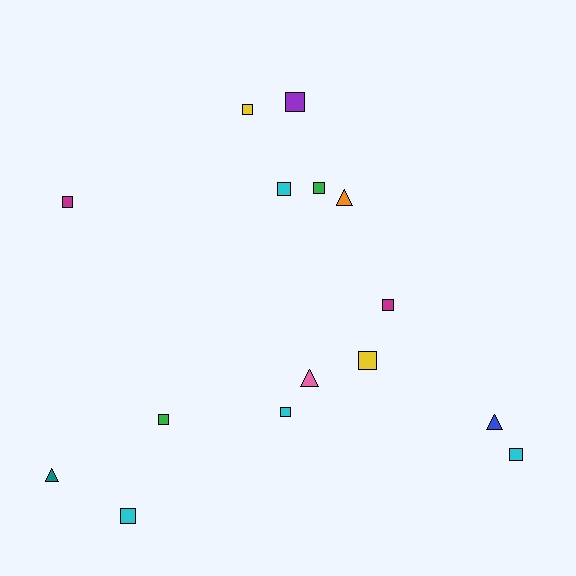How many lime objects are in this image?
There are no lime objects.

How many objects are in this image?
There are 15 objects.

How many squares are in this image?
There are 11 squares.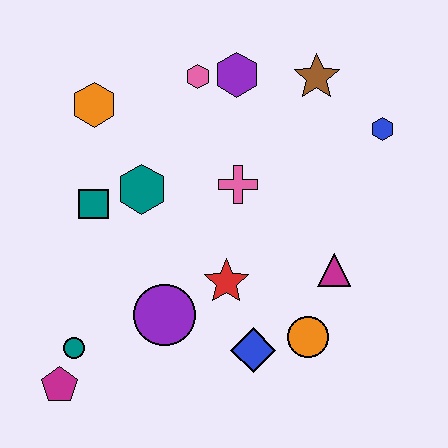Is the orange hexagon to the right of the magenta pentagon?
Yes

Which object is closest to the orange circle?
The blue diamond is closest to the orange circle.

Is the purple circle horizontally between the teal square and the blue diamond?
Yes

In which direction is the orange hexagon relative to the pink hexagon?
The orange hexagon is to the left of the pink hexagon.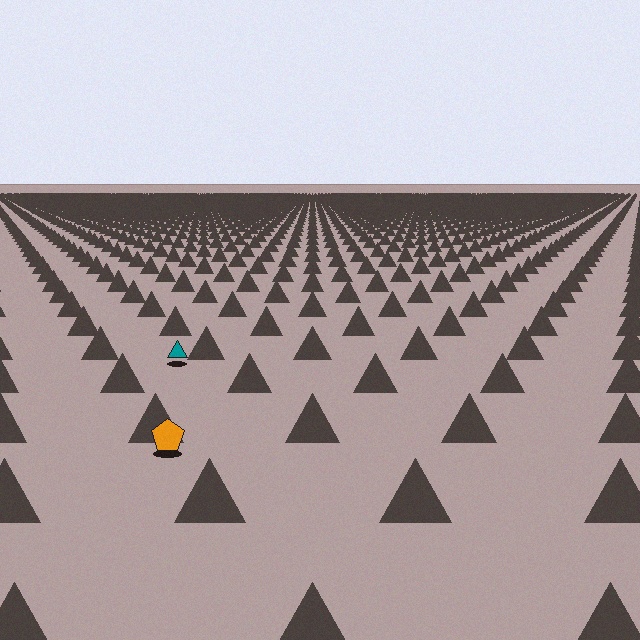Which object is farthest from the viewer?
The teal triangle is farthest from the viewer. It appears smaller and the ground texture around it is denser.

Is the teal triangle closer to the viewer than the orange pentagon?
No. The orange pentagon is closer — you can tell from the texture gradient: the ground texture is coarser near it.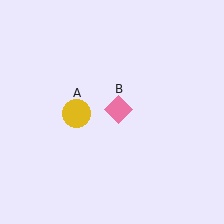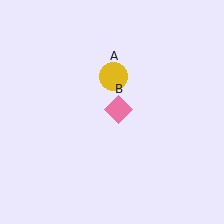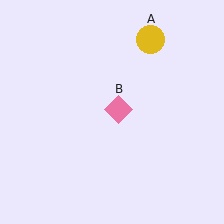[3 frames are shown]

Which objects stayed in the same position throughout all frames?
Pink diamond (object B) remained stationary.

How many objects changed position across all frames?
1 object changed position: yellow circle (object A).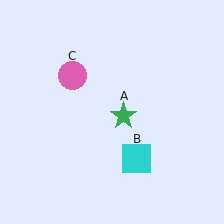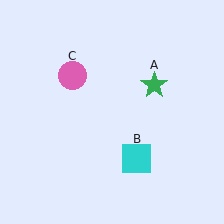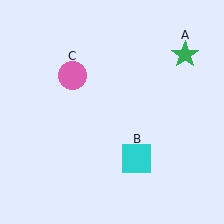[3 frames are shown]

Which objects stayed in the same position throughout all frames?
Cyan square (object B) and pink circle (object C) remained stationary.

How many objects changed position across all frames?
1 object changed position: green star (object A).